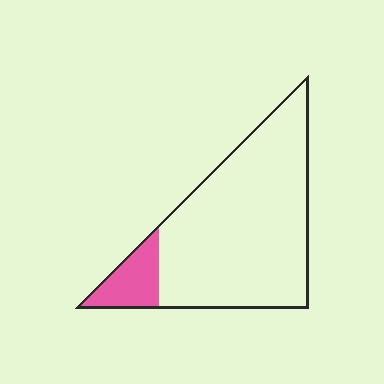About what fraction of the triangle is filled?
About one eighth (1/8).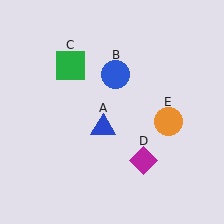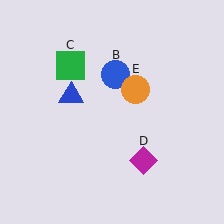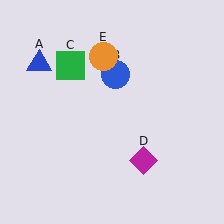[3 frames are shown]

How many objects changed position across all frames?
2 objects changed position: blue triangle (object A), orange circle (object E).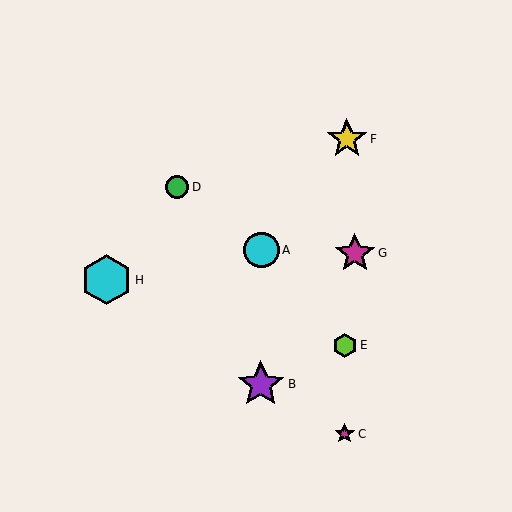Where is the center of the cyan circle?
The center of the cyan circle is at (261, 250).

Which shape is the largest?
The cyan hexagon (labeled H) is the largest.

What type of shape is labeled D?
Shape D is a green circle.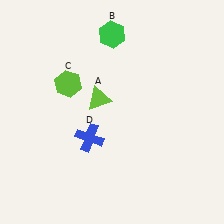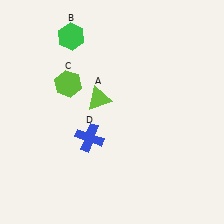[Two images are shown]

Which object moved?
The green hexagon (B) moved left.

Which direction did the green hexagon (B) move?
The green hexagon (B) moved left.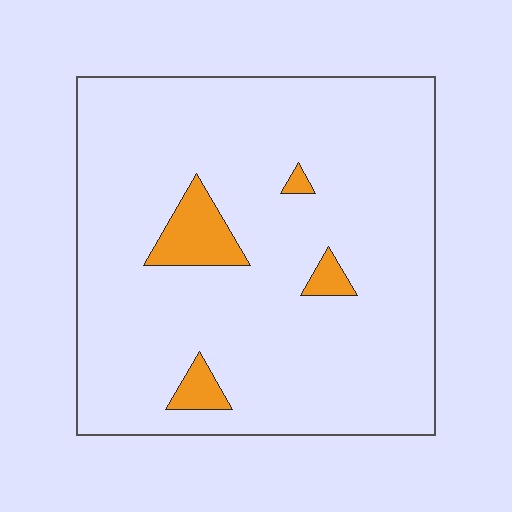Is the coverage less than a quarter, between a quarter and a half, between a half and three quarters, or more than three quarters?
Less than a quarter.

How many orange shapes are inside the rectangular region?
4.